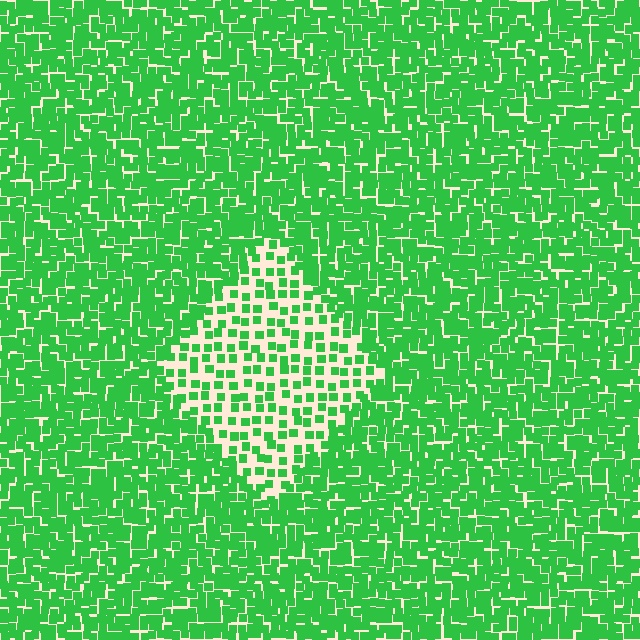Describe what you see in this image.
The image contains small green elements arranged at two different densities. A diamond-shaped region is visible where the elements are less densely packed than the surrounding area.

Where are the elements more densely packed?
The elements are more densely packed outside the diamond boundary.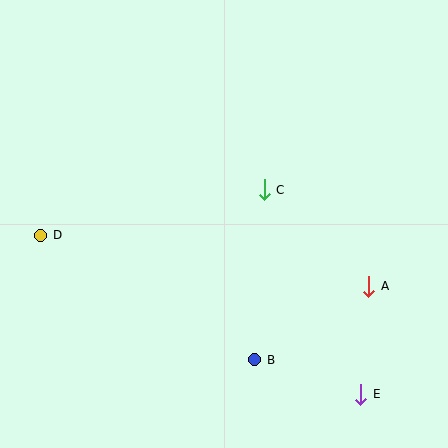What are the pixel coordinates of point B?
Point B is at (255, 360).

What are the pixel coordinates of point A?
Point A is at (369, 286).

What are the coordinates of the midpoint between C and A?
The midpoint between C and A is at (316, 238).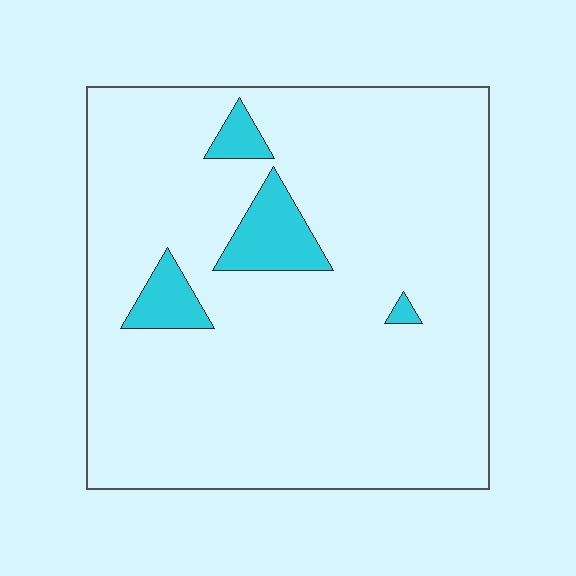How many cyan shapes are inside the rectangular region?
4.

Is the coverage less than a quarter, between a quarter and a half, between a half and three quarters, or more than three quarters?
Less than a quarter.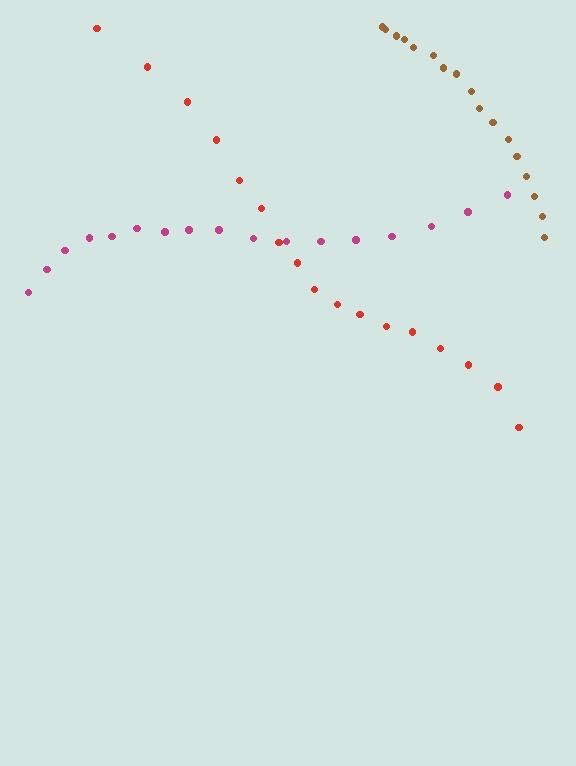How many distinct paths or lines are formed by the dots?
There are 3 distinct paths.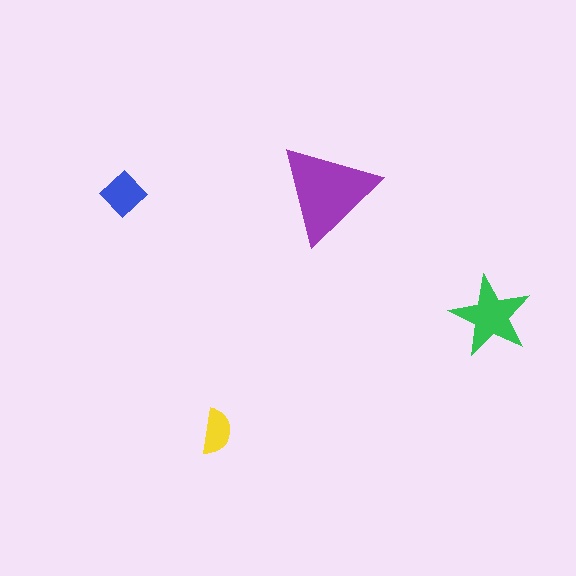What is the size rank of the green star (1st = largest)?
2nd.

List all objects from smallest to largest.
The yellow semicircle, the blue diamond, the green star, the purple triangle.